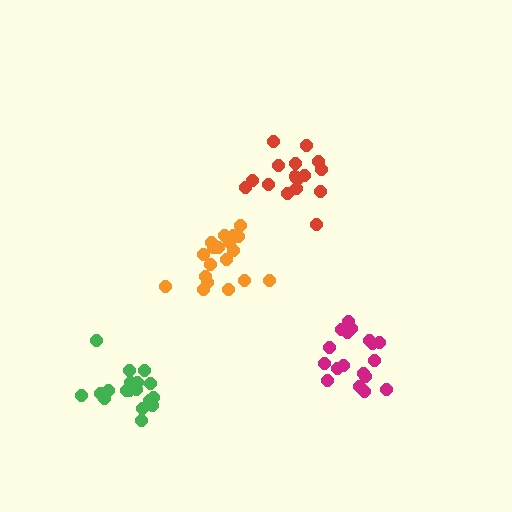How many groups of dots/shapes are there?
There are 4 groups.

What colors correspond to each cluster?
The clusters are colored: red, orange, green, magenta.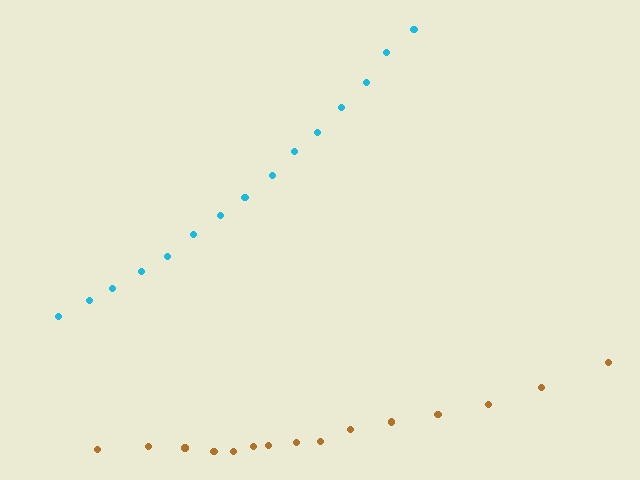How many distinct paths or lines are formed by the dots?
There are 2 distinct paths.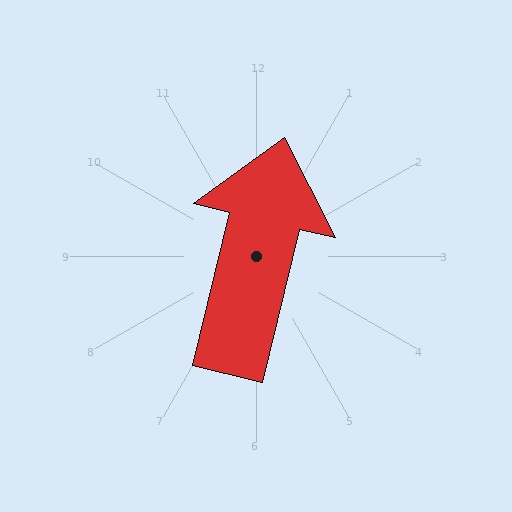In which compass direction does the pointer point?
North.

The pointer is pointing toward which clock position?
Roughly 12 o'clock.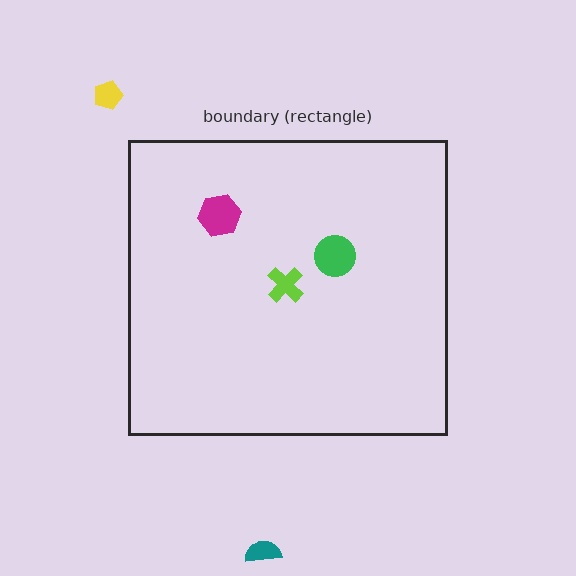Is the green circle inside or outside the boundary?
Inside.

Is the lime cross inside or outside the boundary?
Inside.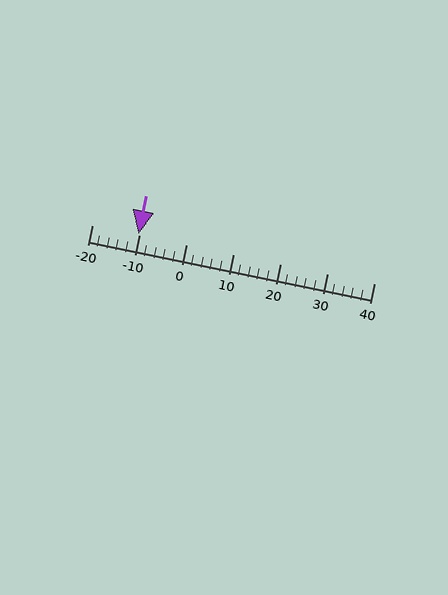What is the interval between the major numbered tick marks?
The major tick marks are spaced 10 units apart.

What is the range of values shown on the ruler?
The ruler shows values from -20 to 40.